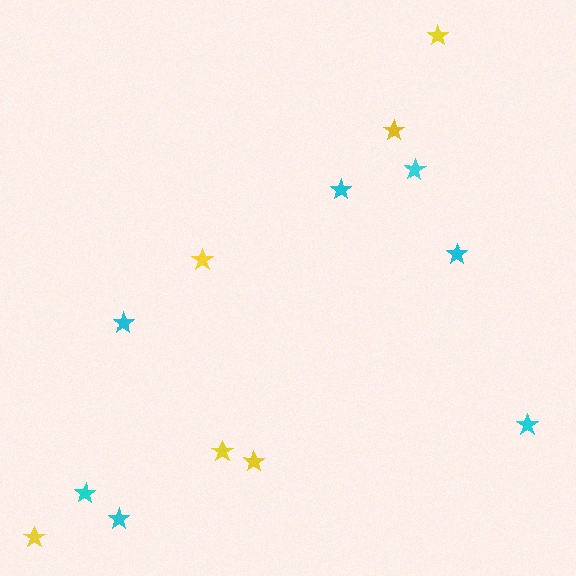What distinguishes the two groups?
There are 2 groups: one group of cyan stars (7) and one group of yellow stars (6).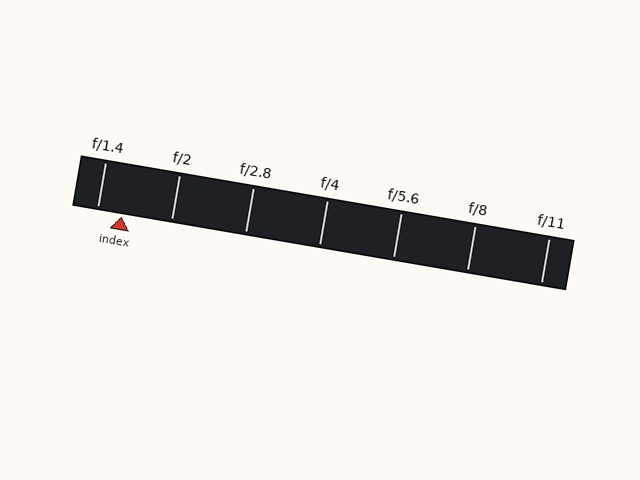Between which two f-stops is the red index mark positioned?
The index mark is between f/1.4 and f/2.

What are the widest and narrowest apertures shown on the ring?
The widest aperture shown is f/1.4 and the narrowest is f/11.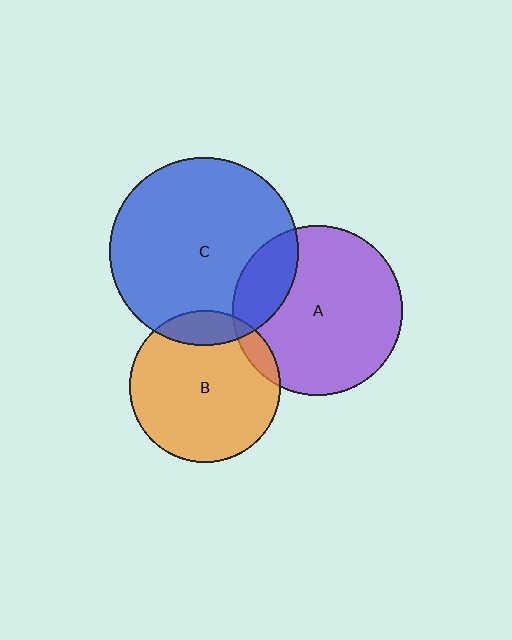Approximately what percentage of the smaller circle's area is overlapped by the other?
Approximately 20%.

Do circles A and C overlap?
Yes.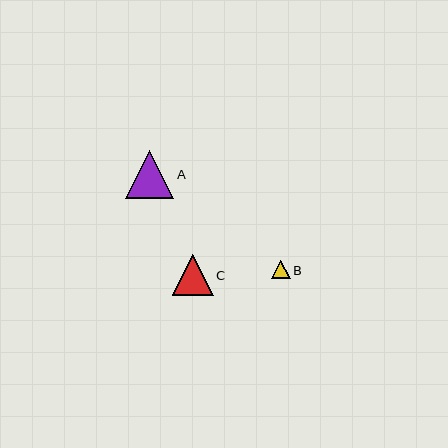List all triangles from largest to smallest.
From largest to smallest: A, C, B.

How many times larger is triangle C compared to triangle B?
Triangle C is approximately 2.2 times the size of triangle B.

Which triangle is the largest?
Triangle A is the largest with a size of approximately 48 pixels.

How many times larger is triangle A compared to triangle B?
Triangle A is approximately 2.6 times the size of triangle B.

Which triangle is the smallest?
Triangle B is the smallest with a size of approximately 18 pixels.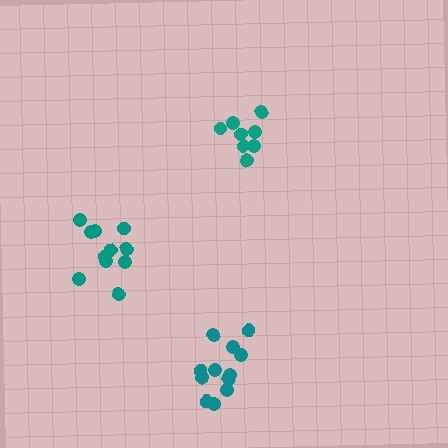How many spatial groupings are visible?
There are 3 spatial groupings.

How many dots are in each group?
Group 1: 11 dots, Group 2: 8 dots, Group 3: 12 dots (31 total).